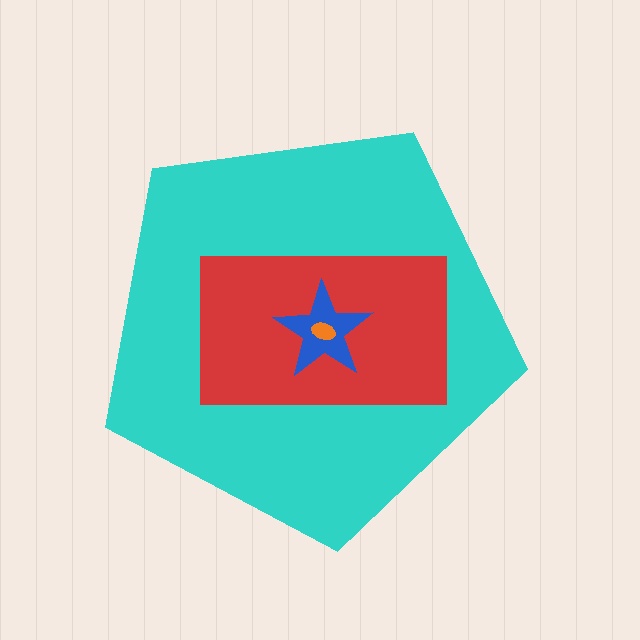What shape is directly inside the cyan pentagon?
The red rectangle.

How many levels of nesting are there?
4.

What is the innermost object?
The orange ellipse.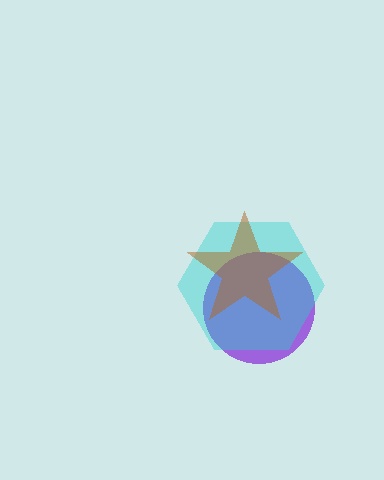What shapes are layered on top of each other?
The layered shapes are: a purple circle, a cyan hexagon, a brown star.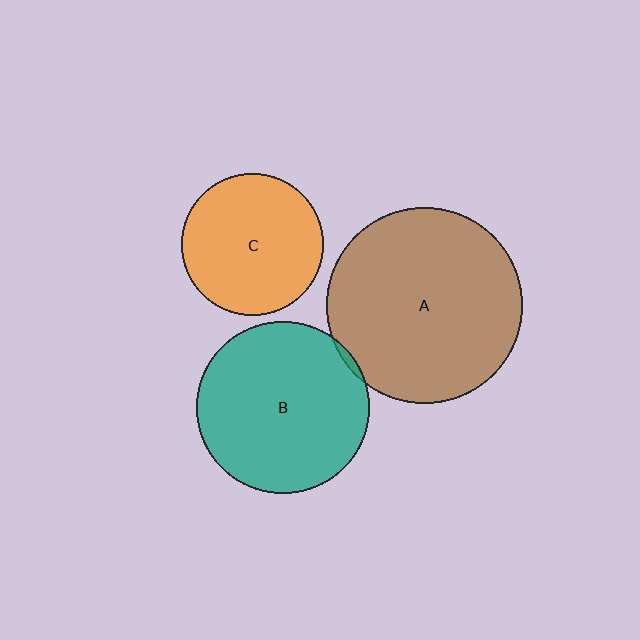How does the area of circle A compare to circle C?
Approximately 1.9 times.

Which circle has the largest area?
Circle A (brown).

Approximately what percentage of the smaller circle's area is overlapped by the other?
Approximately 5%.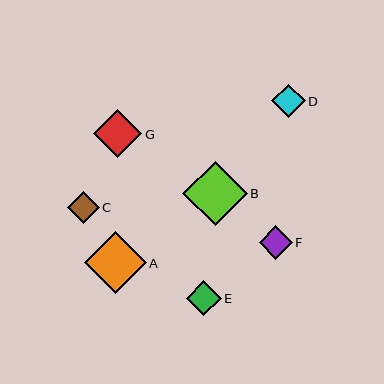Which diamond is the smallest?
Diamond C is the smallest with a size of approximately 32 pixels.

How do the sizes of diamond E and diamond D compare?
Diamond E and diamond D are approximately the same size.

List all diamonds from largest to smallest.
From largest to smallest: B, A, G, E, D, F, C.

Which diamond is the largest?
Diamond B is the largest with a size of approximately 65 pixels.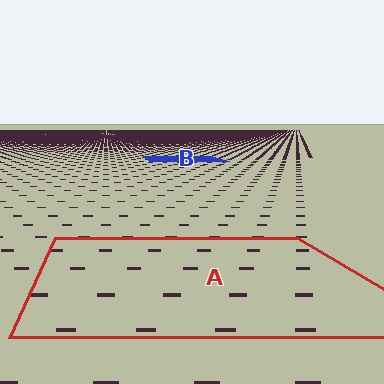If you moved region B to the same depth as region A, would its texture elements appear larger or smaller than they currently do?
They would appear larger. At a closer depth, the same texture elements are projected at a bigger on-screen size.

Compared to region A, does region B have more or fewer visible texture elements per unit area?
Region B has more texture elements per unit area — they are packed more densely because it is farther away.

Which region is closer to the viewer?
Region A is closer. The texture elements there are larger and more spread out.